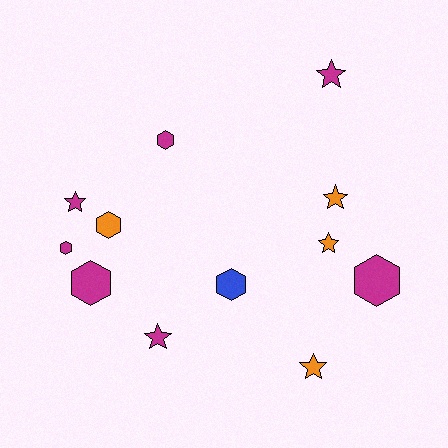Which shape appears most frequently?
Hexagon, with 6 objects.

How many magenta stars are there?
There are 3 magenta stars.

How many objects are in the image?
There are 12 objects.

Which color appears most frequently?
Magenta, with 7 objects.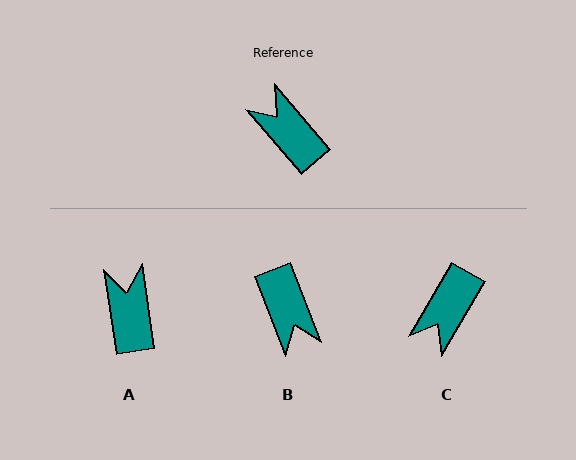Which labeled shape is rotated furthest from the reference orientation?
B, about 161 degrees away.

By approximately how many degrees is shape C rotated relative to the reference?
Approximately 109 degrees counter-clockwise.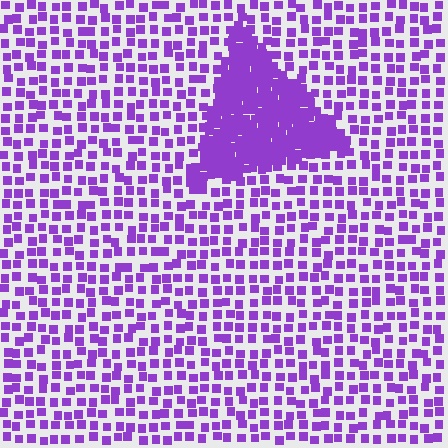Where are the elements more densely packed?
The elements are more densely packed inside the triangle boundary.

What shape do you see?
I see a triangle.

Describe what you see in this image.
The image contains small purple elements arranged at two different densities. A triangle-shaped region is visible where the elements are more densely packed than the surrounding area.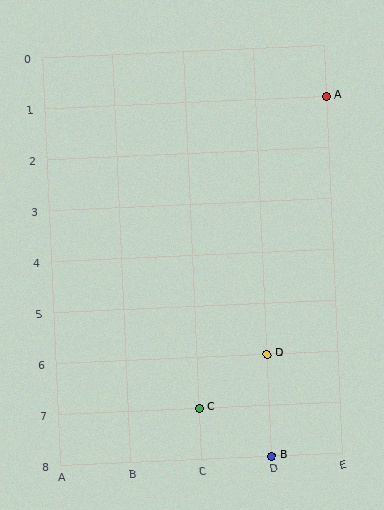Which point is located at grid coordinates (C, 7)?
Point C is at (C, 7).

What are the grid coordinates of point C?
Point C is at grid coordinates (C, 7).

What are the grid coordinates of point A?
Point A is at grid coordinates (E, 1).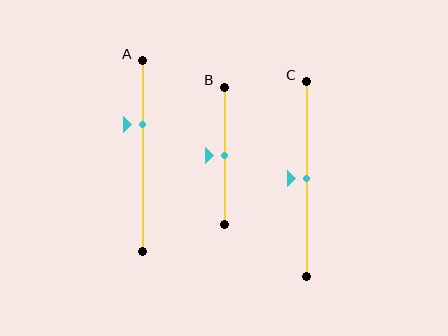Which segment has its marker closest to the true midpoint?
Segment B has its marker closest to the true midpoint.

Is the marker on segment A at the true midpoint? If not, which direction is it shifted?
No, the marker on segment A is shifted upward by about 16% of the segment length.